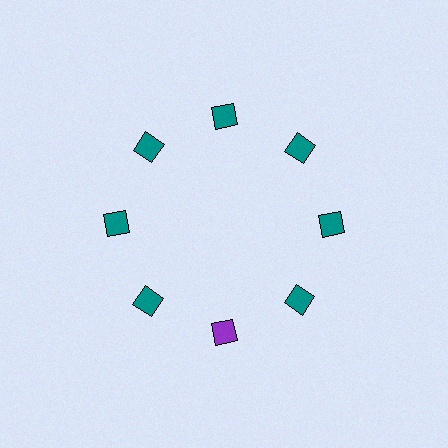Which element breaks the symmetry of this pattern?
The purple diamond at roughly the 6 o'clock position breaks the symmetry. All other shapes are teal diamonds.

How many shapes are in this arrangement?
There are 8 shapes arranged in a ring pattern.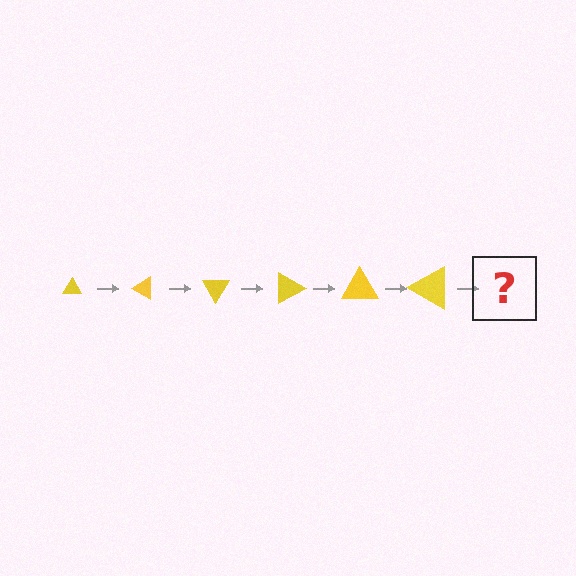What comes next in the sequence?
The next element should be a triangle, larger than the previous one and rotated 180 degrees from the start.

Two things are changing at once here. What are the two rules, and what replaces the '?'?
The two rules are that the triangle grows larger each step and it rotates 30 degrees each step. The '?' should be a triangle, larger than the previous one and rotated 180 degrees from the start.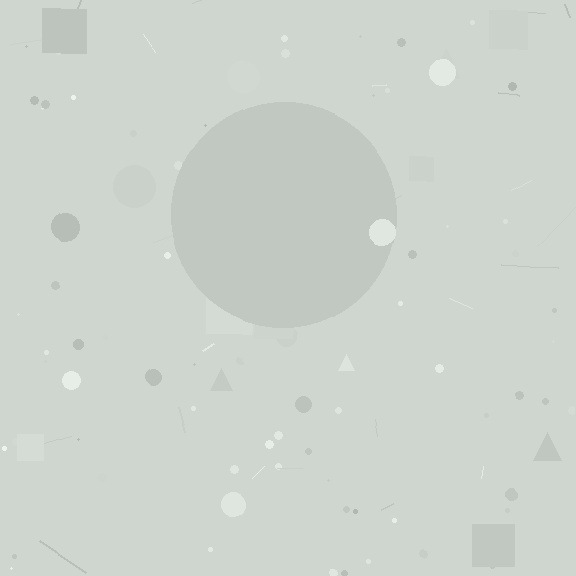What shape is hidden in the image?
A circle is hidden in the image.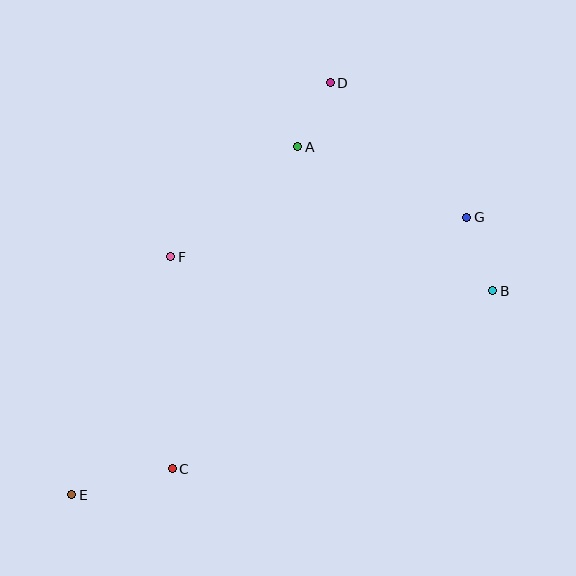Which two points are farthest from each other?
Points D and E are farthest from each other.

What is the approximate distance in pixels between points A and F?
The distance between A and F is approximately 168 pixels.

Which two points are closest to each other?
Points A and D are closest to each other.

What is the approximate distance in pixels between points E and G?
The distance between E and G is approximately 483 pixels.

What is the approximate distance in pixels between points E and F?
The distance between E and F is approximately 258 pixels.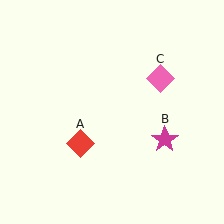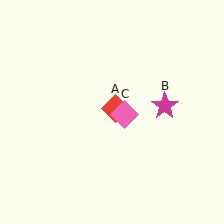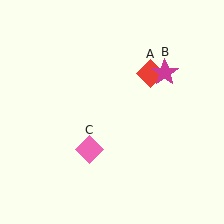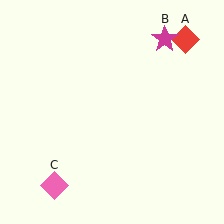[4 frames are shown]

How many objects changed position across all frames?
3 objects changed position: red diamond (object A), magenta star (object B), pink diamond (object C).